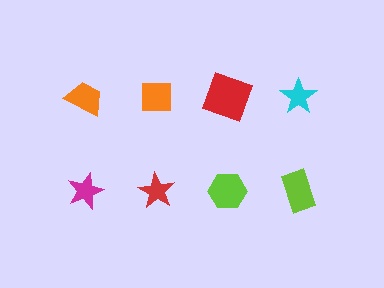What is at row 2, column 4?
A lime rectangle.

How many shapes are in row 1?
4 shapes.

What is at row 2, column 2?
A red star.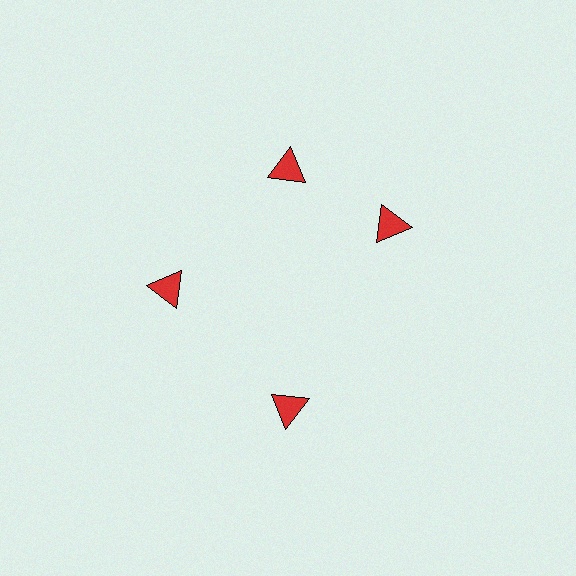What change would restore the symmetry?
The symmetry would be restored by rotating it back into even spacing with its neighbors so that all 4 triangles sit at equal angles and equal distance from the center.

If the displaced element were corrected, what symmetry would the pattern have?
It would have 4-fold rotational symmetry — the pattern would map onto itself every 90 degrees.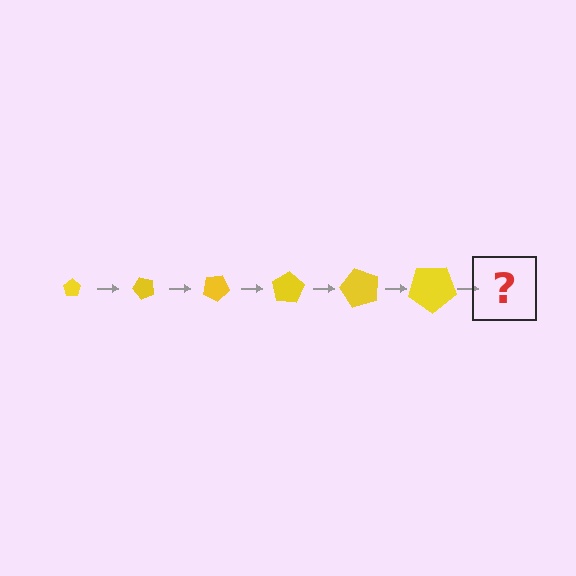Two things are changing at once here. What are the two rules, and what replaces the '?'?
The two rules are that the pentagon grows larger each step and it rotates 50 degrees each step. The '?' should be a pentagon, larger than the previous one and rotated 300 degrees from the start.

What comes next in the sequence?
The next element should be a pentagon, larger than the previous one and rotated 300 degrees from the start.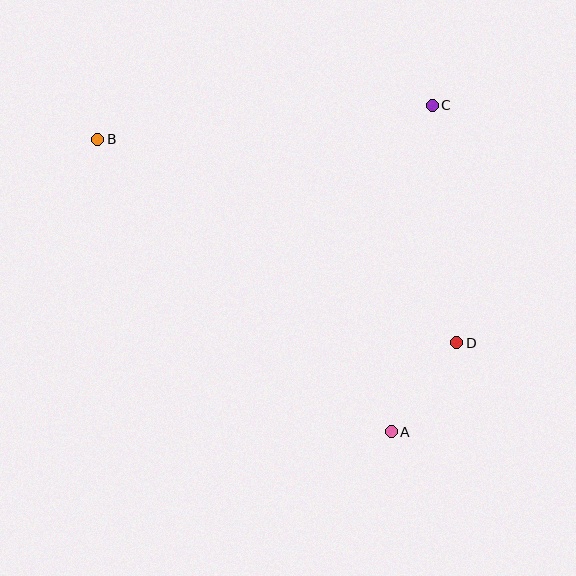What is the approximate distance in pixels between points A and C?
The distance between A and C is approximately 329 pixels.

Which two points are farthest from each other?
Points A and B are farthest from each other.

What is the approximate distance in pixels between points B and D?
The distance between B and D is approximately 413 pixels.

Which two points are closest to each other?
Points A and D are closest to each other.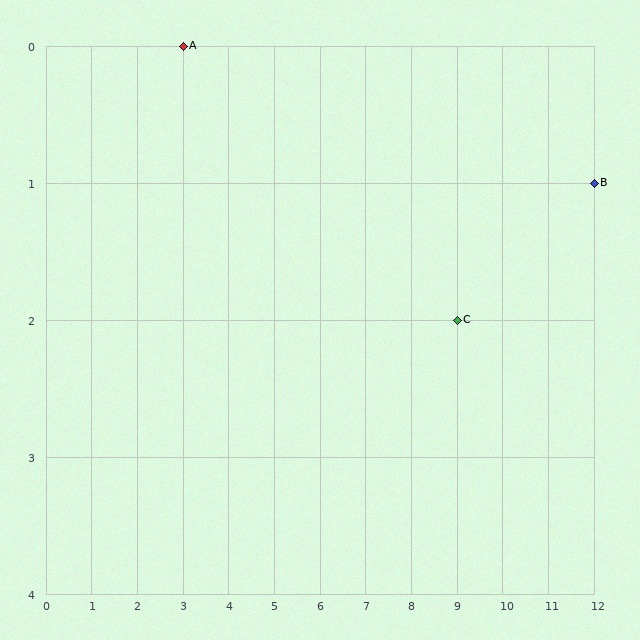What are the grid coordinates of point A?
Point A is at grid coordinates (3, 0).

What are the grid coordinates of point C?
Point C is at grid coordinates (9, 2).